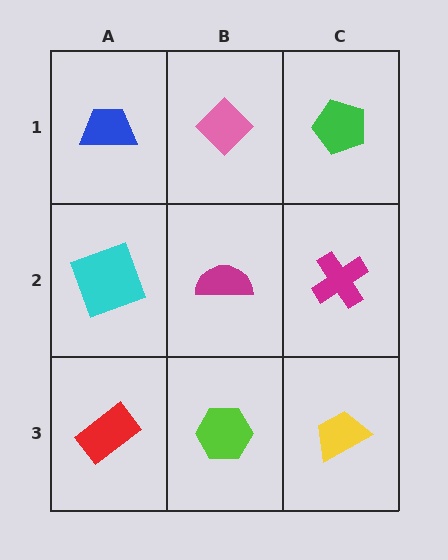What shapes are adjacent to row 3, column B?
A magenta semicircle (row 2, column B), a red rectangle (row 3, column A), a yellow trapezoid (row 3, column C).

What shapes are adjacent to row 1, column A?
A cyan square (row 2, column A), a pink diamond (row 1, column B).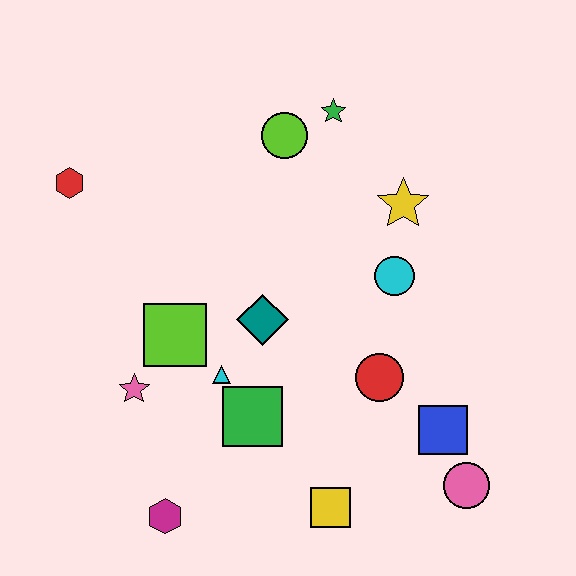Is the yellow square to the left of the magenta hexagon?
No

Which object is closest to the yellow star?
The cyan circle is closest to the yellow star.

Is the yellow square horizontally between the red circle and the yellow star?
No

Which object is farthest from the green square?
The green star is farthest from the green square.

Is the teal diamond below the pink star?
No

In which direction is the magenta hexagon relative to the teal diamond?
The magenta hexagon is below the teal diamond.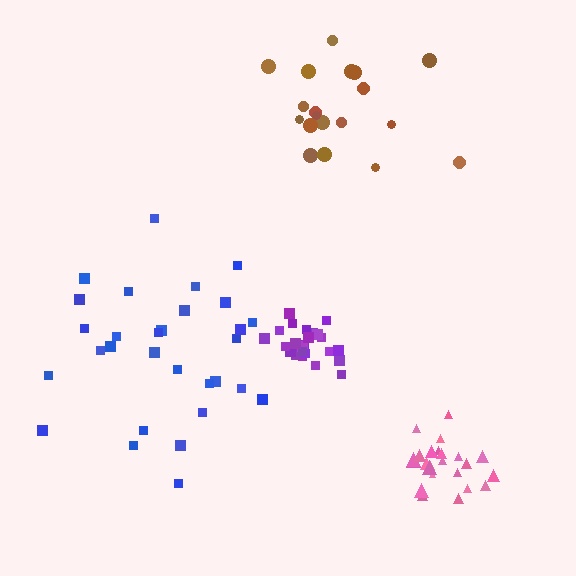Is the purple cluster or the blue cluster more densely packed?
Purple.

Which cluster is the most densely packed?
Pink.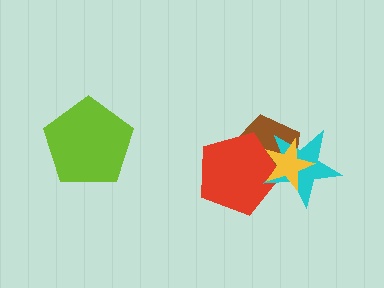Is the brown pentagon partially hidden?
Yes, it is partially covered by another shape.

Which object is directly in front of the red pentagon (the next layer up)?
The cyan star is directly in front of the red pentagon.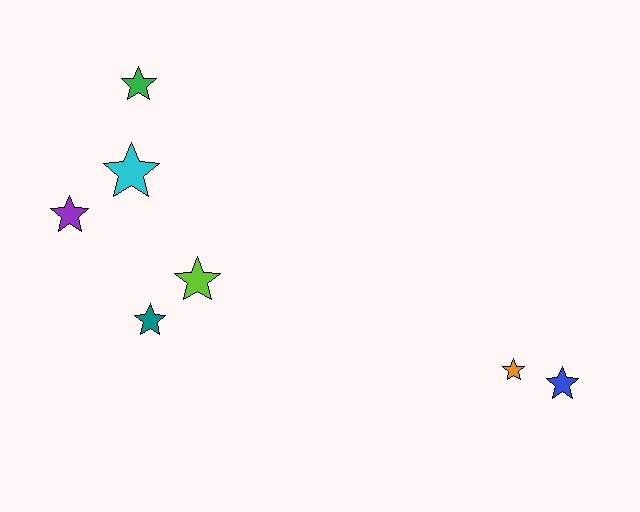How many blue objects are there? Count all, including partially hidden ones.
There is 1 blue object.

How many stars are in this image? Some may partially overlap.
There are 7 stars.